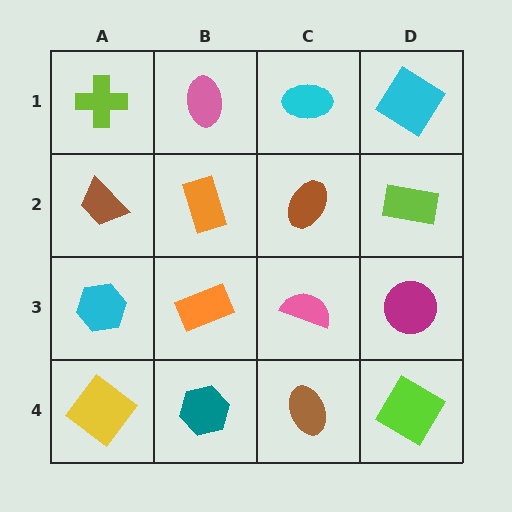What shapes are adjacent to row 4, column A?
A cyan hexagon (row 3, column A), a teal hexagon (row 4, column B).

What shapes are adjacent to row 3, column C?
A brown ellipse (row 2, column C), a brown ellipse (row 4, column C), an orange rectangle (row 3, column B), a magenta circle (row 3, column D).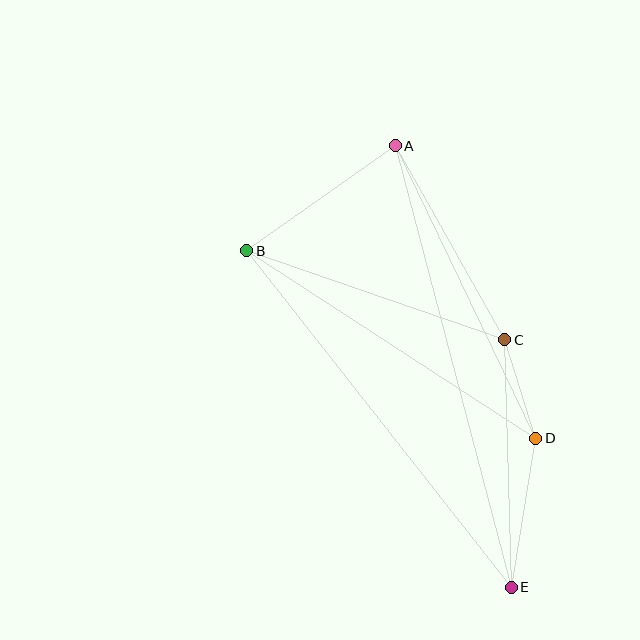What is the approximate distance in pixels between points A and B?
The distance between A and B is approximately 182 pixels.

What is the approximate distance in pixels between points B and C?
The distance between B and C is approximately 273 pixels.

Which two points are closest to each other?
Points C and D are closest to each other.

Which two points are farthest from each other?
Points A and E are farthest from each other.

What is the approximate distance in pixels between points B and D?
The distance between B and D is approximately 345 pixels.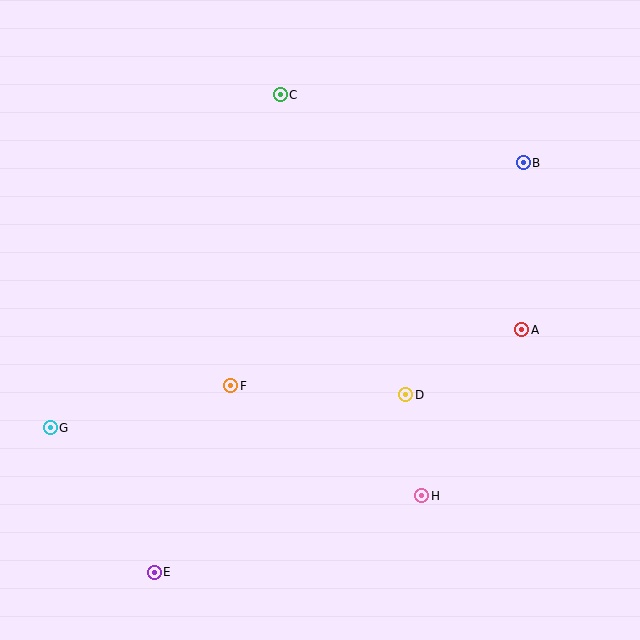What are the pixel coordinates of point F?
Point F is at (231, 386).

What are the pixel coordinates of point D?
Point D is at (406, 395).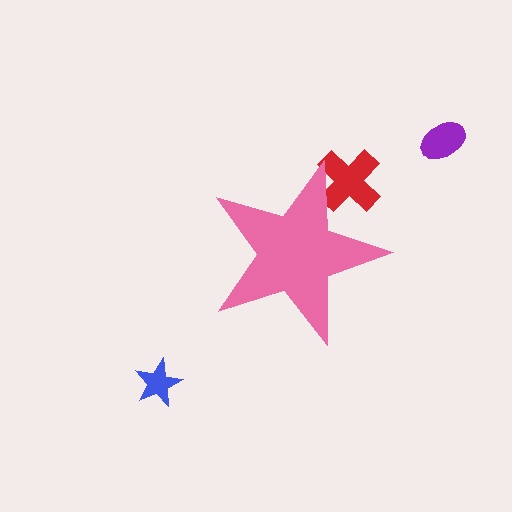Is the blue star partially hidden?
No, the blue star is fully visible.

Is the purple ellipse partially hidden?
No, the purple ellipse is fully visible.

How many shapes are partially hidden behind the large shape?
1 shape is partially hidden.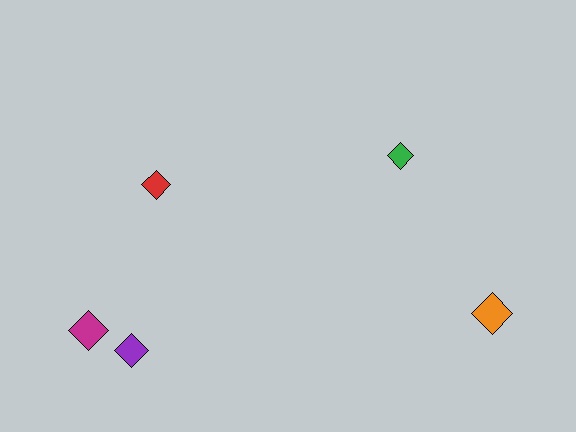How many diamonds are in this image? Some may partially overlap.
There are 5 diamonds.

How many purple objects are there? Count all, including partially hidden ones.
There is 1 purple object.